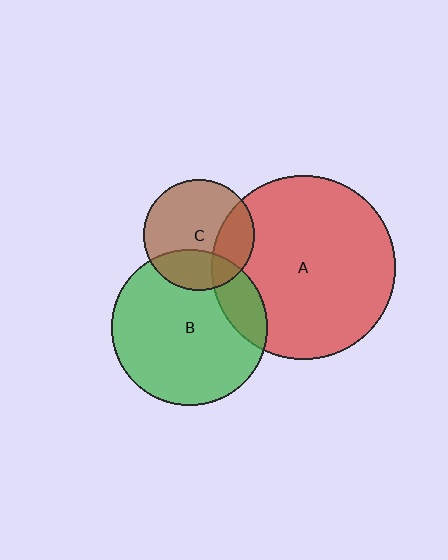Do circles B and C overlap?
Yes.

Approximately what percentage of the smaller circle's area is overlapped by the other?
Approximately 25%.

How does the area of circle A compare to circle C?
Approximately 2.7 times.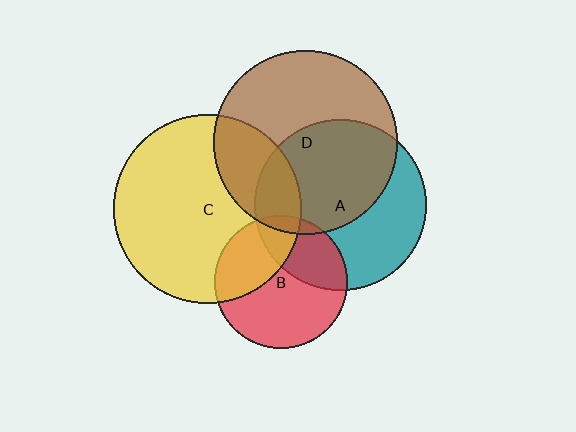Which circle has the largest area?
Circle C (yellow).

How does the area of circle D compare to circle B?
Approximately 1.9 times.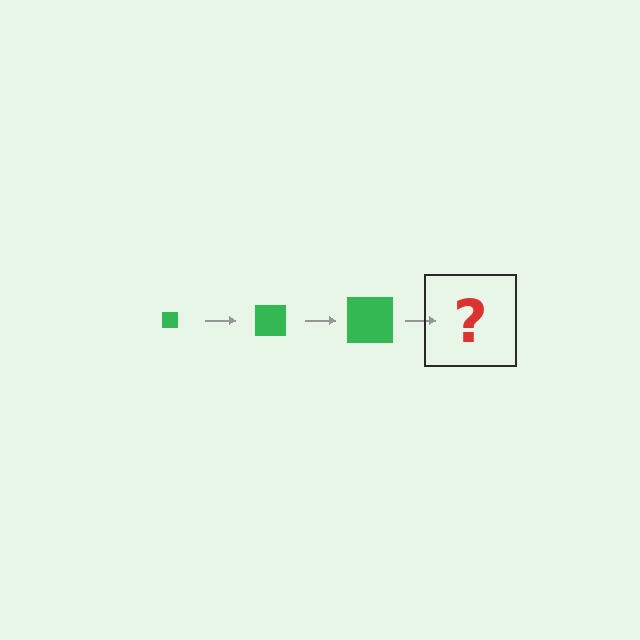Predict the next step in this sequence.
The next step is a green square, larger than the previous one.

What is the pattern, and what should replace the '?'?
The pattern is that the square gets progressively larger each step. The '?' should be a green square, larger than the previous one.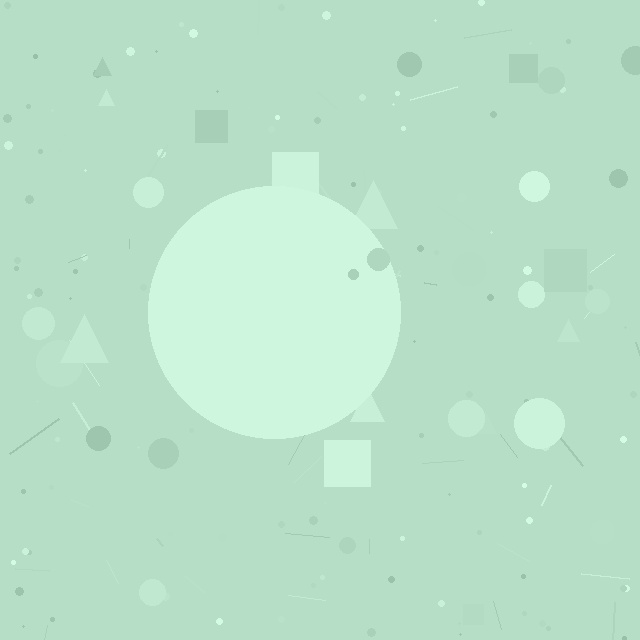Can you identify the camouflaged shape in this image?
The camouflaged shape is a circle.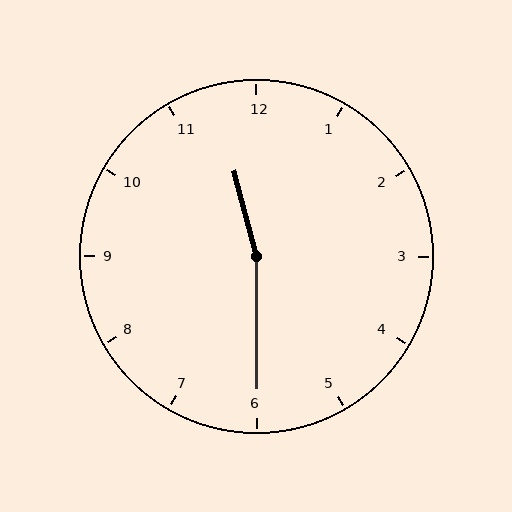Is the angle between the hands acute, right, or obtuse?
It is obtuse.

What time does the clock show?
11:30.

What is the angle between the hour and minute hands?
Approximately 165 degrees.